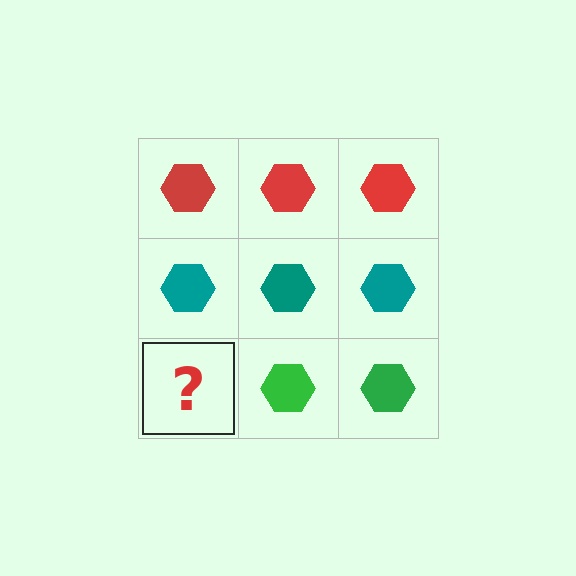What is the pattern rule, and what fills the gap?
The rule is that each row has a consistent color. The gap should be filled with a green hexagon.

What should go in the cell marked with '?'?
The missing cell should contain a green hexagon.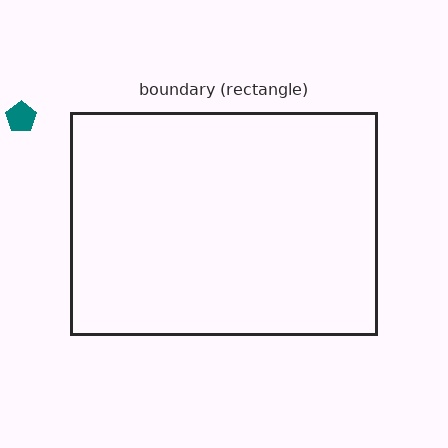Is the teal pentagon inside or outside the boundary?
Outside.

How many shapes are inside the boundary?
0 inside, 1 outside.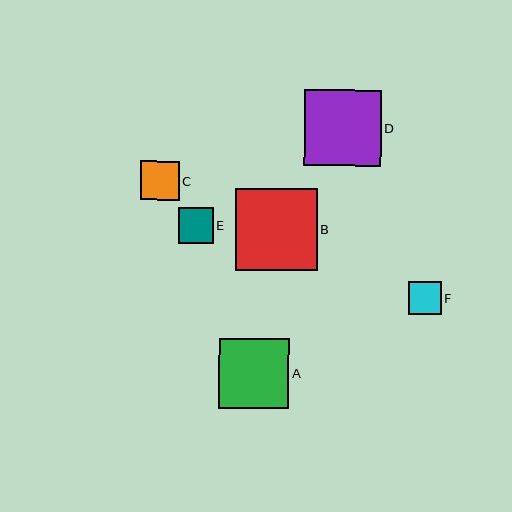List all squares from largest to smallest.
From largest to smallest: B, D, A, C, E, F.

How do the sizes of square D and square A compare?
Square D and square A are approximately the same size.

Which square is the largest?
Square B is the largest with a size of approximately 82 pixels.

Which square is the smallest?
Square F is the smallest with a size of approximately 33 pixels.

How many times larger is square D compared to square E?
Square D is approximately 2.2 times the size of square E.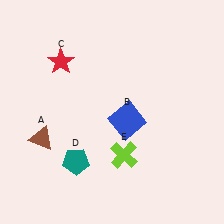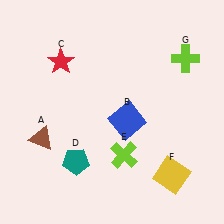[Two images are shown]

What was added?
A yellow square (F), a lime cross (G) were added in Image 2.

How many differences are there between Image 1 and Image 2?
There are 2 differences between the two images.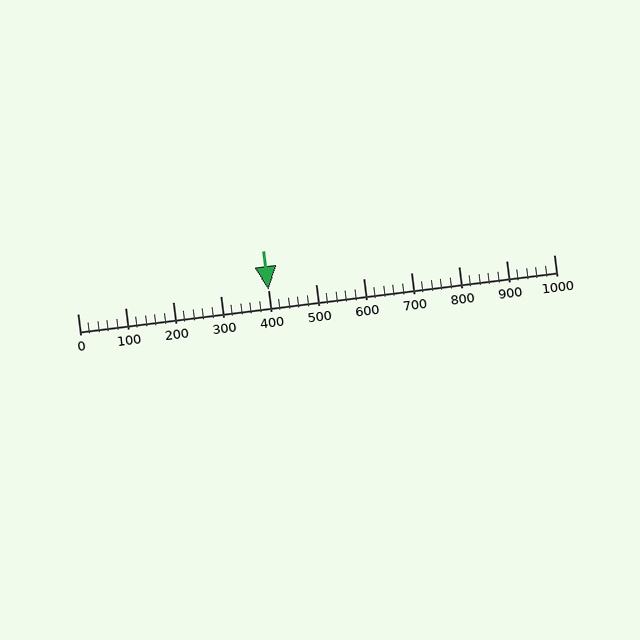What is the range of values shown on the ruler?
The ruler shows values from 0 to 1000.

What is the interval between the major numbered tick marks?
The major tick marks are spaced 100 units apart.